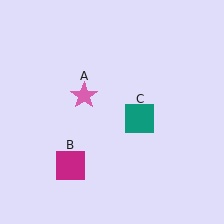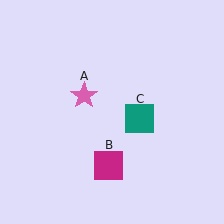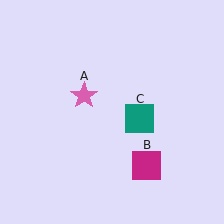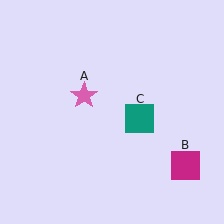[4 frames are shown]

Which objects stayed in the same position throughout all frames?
Pink star (object A) and teal square (object C) remained stationary.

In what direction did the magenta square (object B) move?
The magenta square (object B) moved right.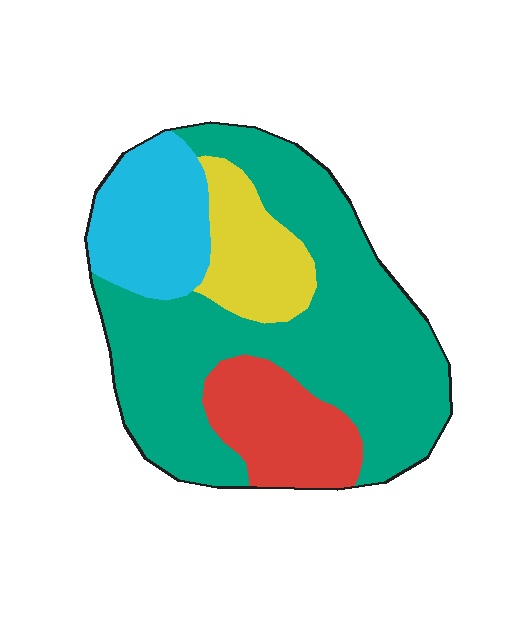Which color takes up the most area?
Teal, at roughly 55%.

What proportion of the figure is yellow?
Yellow takes up about one eighth (1/8) of the figure.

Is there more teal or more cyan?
Teal.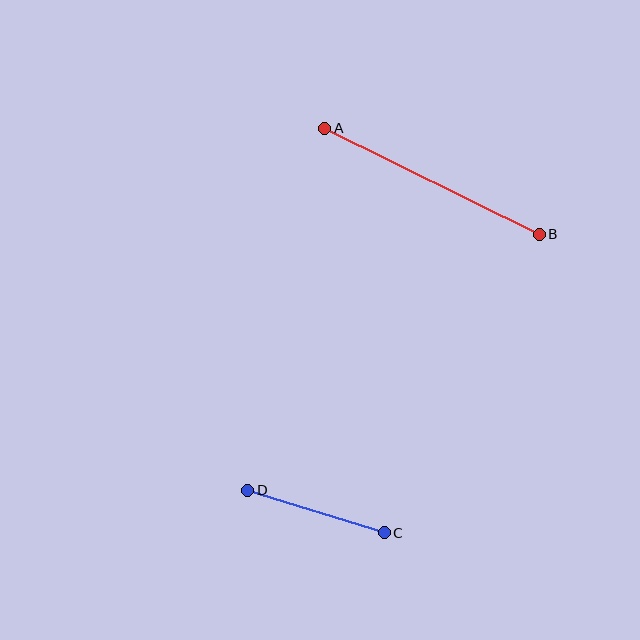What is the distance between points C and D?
The distance is approximately 143 pixels.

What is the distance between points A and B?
The distance is approximately 239 pixels.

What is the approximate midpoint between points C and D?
The midpoint is at approximately (316, 511) pixels.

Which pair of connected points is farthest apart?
Points A and B are farthest apart.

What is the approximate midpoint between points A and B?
The midpoint is at approximately (432, 181) pixels.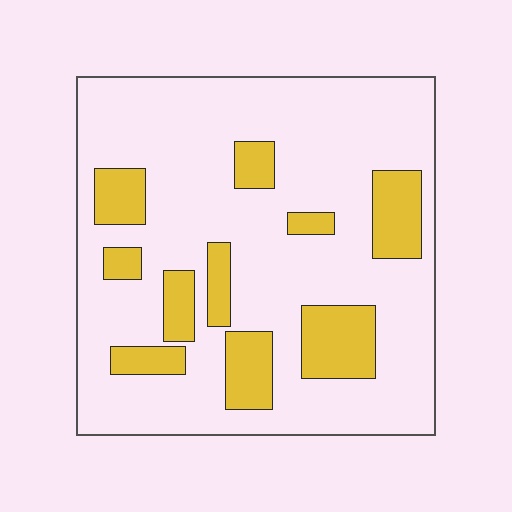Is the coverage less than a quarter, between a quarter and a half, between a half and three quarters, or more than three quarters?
Less than a quarter.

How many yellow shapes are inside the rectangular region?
10.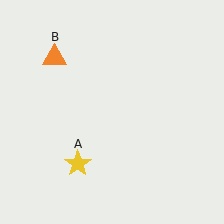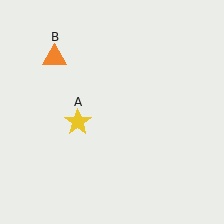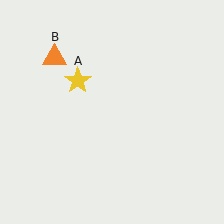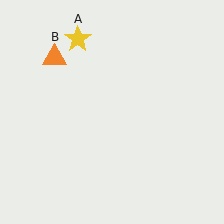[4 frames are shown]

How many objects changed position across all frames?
1 object changed position: yellow star (object A).